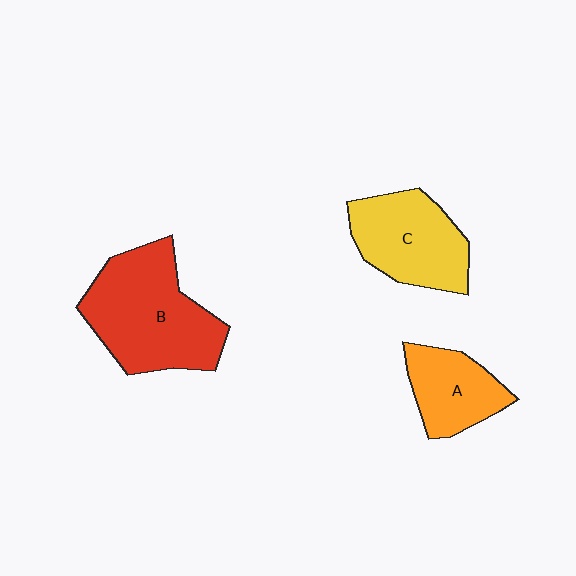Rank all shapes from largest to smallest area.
From largest to smallest: B (red), C (yellow), A (orange).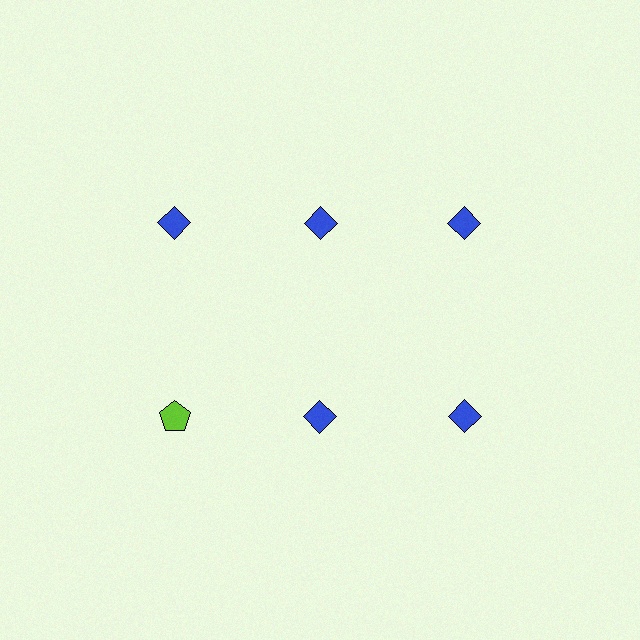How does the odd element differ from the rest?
It differs in both color (lime instead of blue) and shape (pentagon instead of diamond).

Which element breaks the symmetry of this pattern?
The lime pentagon in the second row, leftmost column breaks the symmetry. All other shapes are blue diamonds.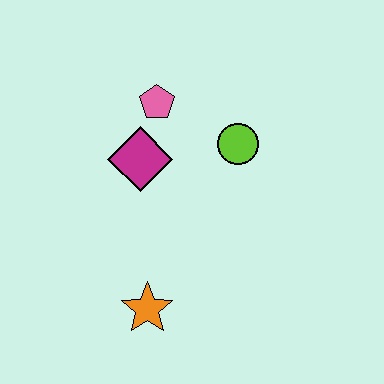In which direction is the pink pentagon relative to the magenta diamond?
The pink pentagon is above the magenta diamond.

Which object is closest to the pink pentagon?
The magenta diamond is closest to the pink pentagon.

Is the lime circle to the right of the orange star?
Yes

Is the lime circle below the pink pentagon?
Yes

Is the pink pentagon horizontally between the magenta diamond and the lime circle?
Yes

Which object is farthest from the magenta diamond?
The orange star is farthest from the magenta diamond.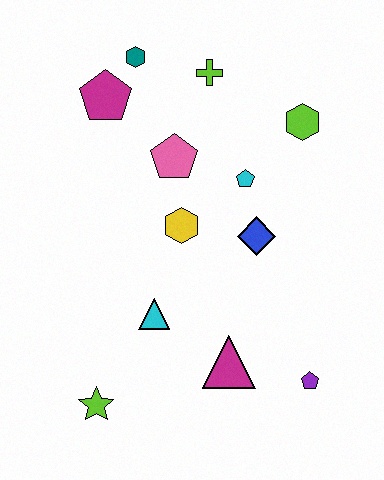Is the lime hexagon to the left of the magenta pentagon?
No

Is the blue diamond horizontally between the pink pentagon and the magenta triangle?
No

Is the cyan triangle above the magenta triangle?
Yes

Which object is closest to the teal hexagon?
The magenta pentagon is closest to the teal hexagon.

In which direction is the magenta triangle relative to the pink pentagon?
The magenta triangle is below the pink pentagon.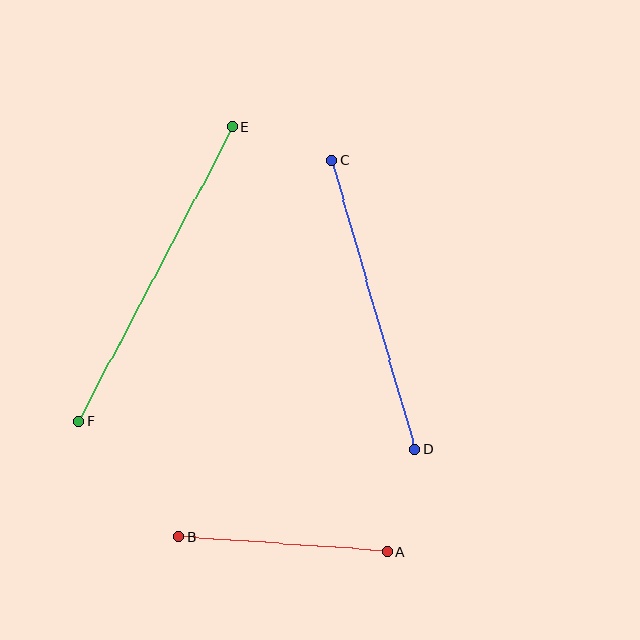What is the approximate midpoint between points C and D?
The midpoint is at approximately (373, 305) pixels.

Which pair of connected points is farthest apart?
Points E and F are farthest apart.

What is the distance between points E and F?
The distance is approximately 332 pixels.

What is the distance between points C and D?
The distance is approximately 300 pixels.